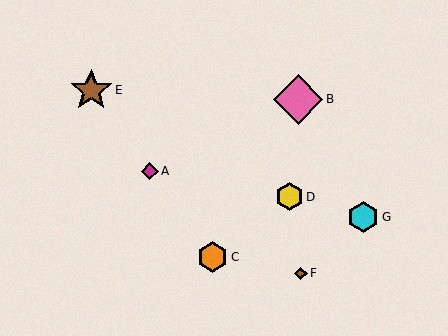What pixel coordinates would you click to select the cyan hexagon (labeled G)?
Click at (363, 217) to select the cyan hexagon G.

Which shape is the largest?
The pink diamond (labeled B) is the largest.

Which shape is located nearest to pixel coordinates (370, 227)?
The cyan hexagon (labeled G) at (363, 217) is nearest to that location.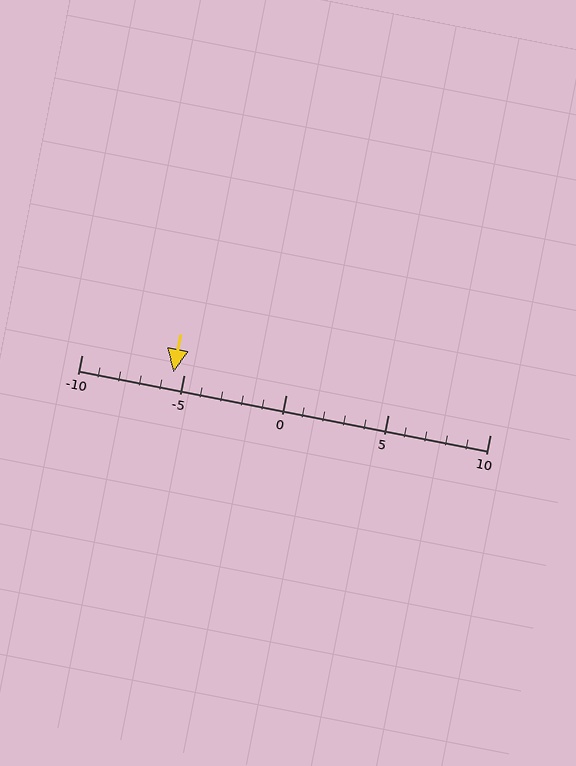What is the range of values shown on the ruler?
The ruler shows values from -10 to 10.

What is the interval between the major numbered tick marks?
The major tick marks are spaced 5 units apart.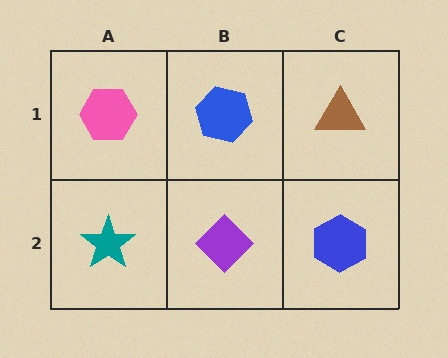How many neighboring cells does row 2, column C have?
2.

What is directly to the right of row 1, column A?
A blue hexagon.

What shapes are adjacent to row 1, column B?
A purple diamond (row 2, column B), a pink hexagon (row 1, column A), a brown triangle (row 1, column C).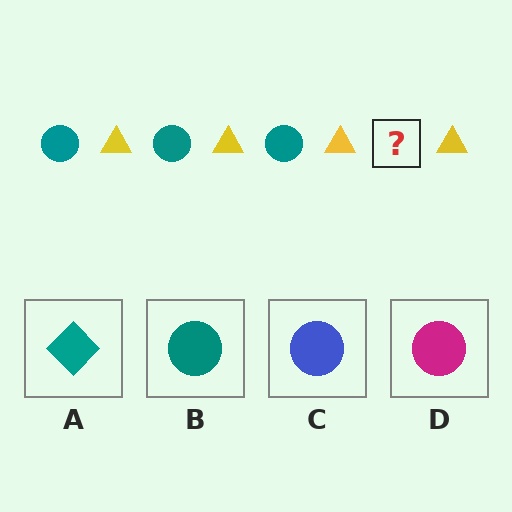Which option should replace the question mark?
Option B.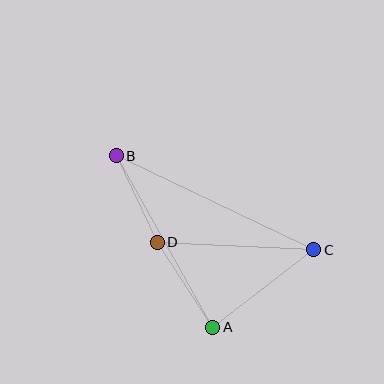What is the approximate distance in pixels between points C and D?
The distance between C and D is approximately 157 pixels.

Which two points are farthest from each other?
Points B and C are farthest from each other.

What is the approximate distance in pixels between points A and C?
The distance between A and C is approximately 128 pixels.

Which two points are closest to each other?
Points B and D are closest to each other.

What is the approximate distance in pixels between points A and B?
The distance between A and B is approximately 197 pixels.